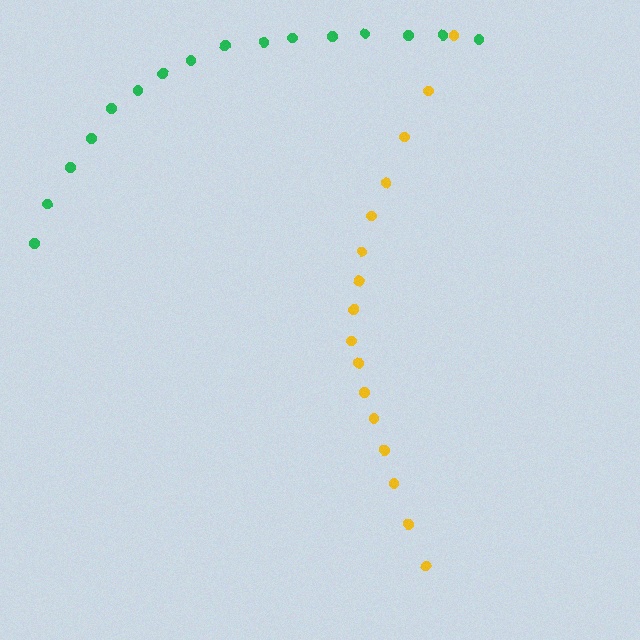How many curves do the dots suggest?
There are 2 distinct paths.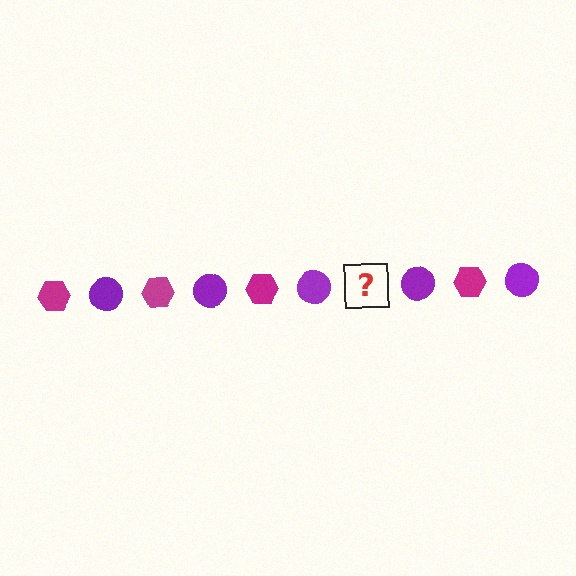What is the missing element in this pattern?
The missing element is a magenta hexagon.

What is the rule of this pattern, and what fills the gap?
The rule is that the pattern alternates between magenta hexagon and purple circle. The gap should be filled with a magenta hexagon.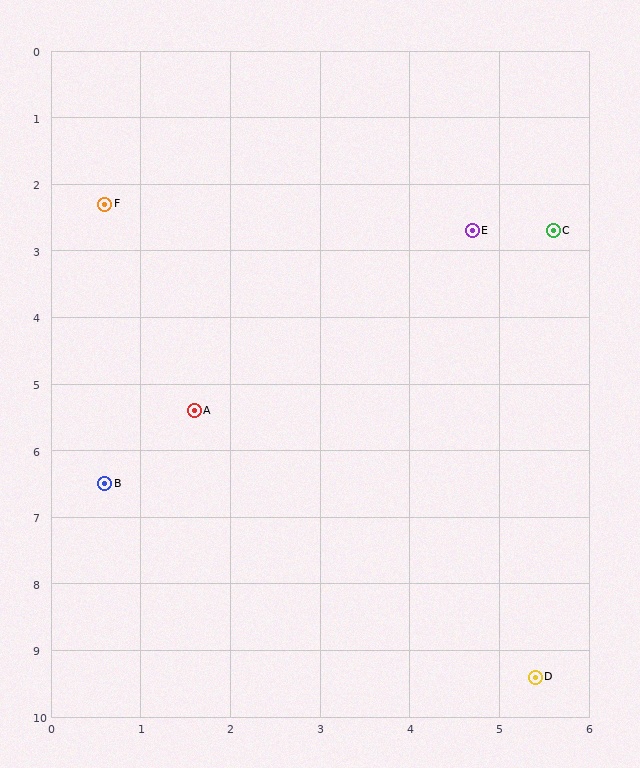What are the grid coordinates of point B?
Point B is at approximately (0.6, 6.5).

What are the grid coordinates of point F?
Point F is at approximately (0.6, 2.3).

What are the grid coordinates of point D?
Point D is at approximately (5.4, 9.4).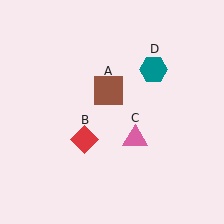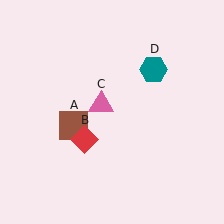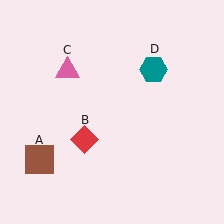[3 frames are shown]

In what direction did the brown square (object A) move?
The brown square (object A) moved down and to the left.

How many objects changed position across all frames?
2 objects changed position: brown square (object A), pink triangle (object C).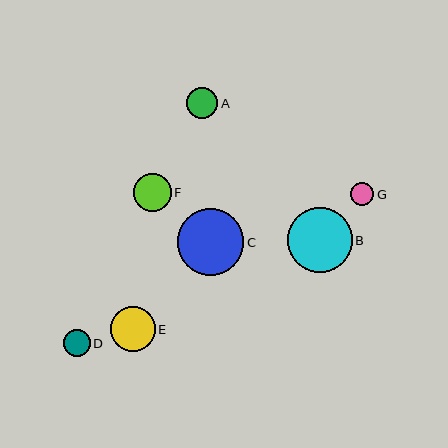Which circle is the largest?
Circle C is the largest with a size of approximately 66 pixels.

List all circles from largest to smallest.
From largest to smallest: C, B, E, F, A, D, G.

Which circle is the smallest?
Circle G is the smallest with a size of approximately 23 pixels.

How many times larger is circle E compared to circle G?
Circle E is approximately 1.9 times the size of circle G.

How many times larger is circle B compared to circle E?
Circle B is approximately 1.4 times the size of circle E.